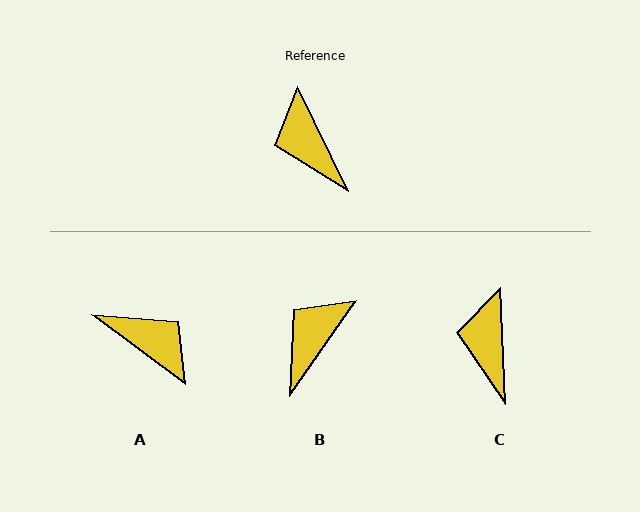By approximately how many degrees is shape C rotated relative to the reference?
Approximately 23 degrees clockwise.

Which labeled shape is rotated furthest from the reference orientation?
A, about 152 degrees away.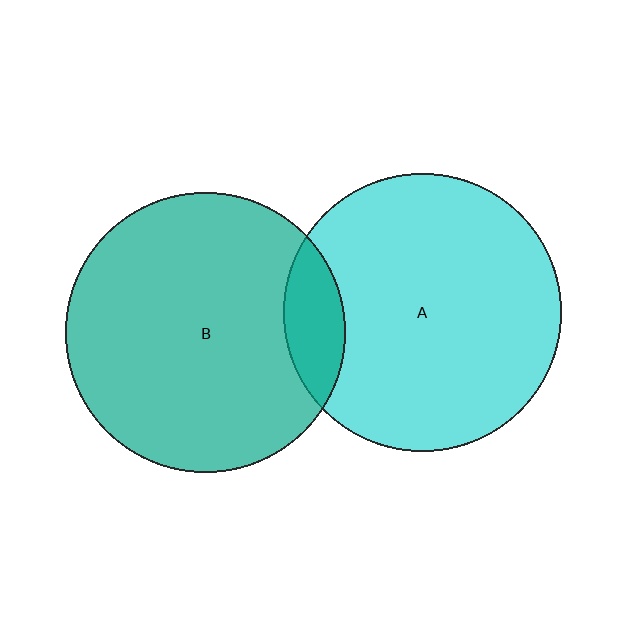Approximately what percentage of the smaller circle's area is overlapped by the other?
Approximately 10%.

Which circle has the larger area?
Circle B (teal).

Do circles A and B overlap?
Yes.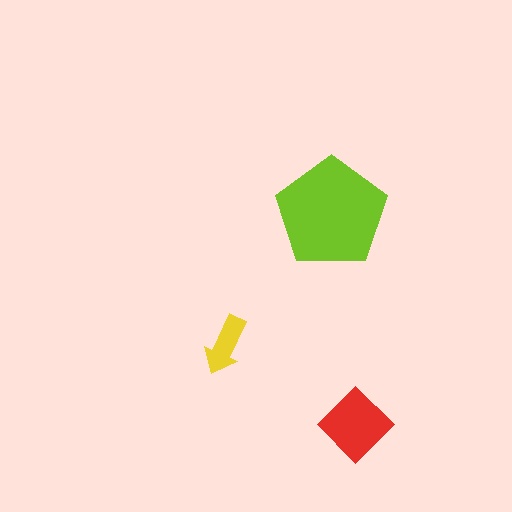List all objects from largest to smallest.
The lime pentagon, the red diamond, the yellow arrow.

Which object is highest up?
The lime pentagon is topmost.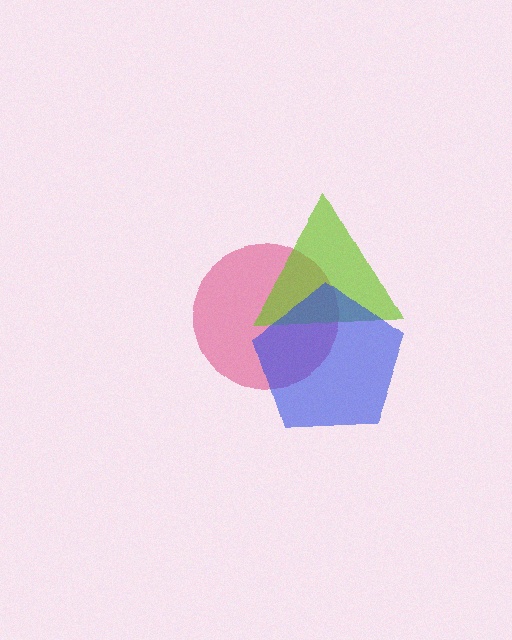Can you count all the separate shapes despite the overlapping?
Yes, there are 3 separate shapes.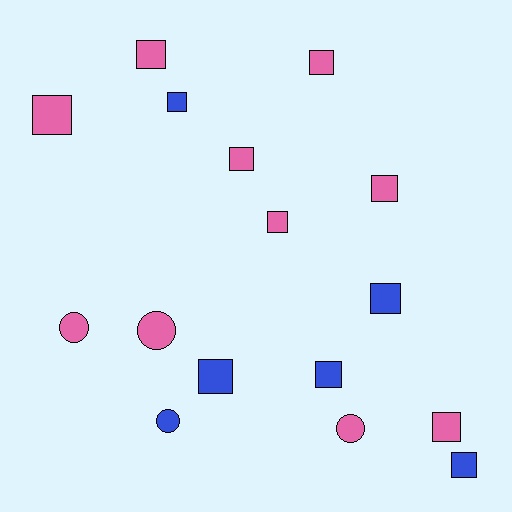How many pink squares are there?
There are 7 pink squares.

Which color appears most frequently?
Pink, with 10 objects.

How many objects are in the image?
There are 16 objects.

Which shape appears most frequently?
Square, with 12 objects.